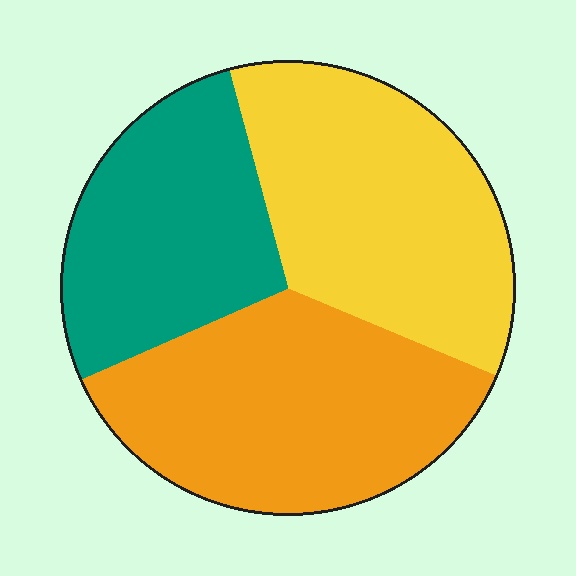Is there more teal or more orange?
Orange.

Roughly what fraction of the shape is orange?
Orange covers roughly 35% of the shape.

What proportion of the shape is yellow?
Yellow takes up about three eighths (3/8) of the shape.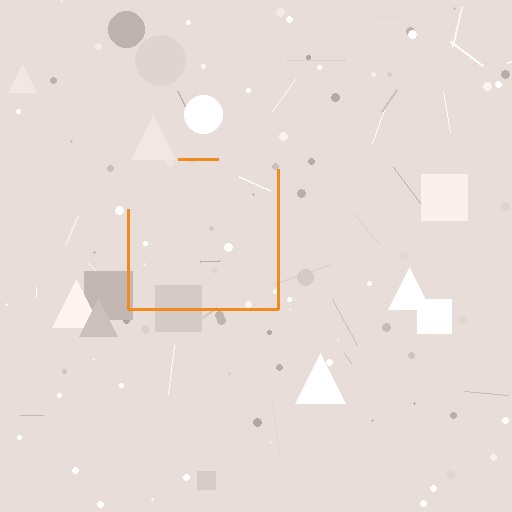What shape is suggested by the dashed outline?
The dashed outline suggests a square.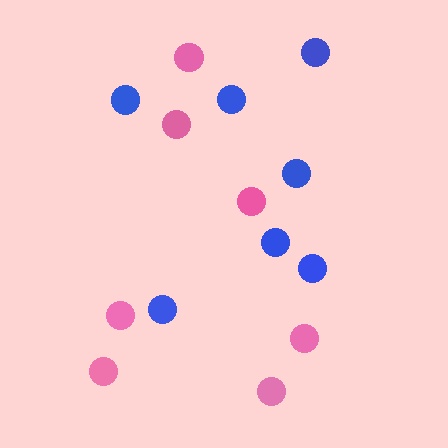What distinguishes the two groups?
There are 2 groups: one group of blue circles (7) and one group of pink circles (7).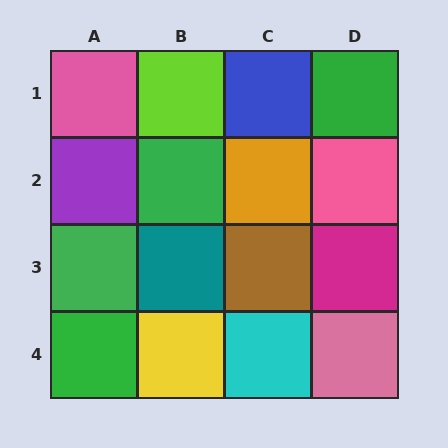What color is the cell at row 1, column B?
Lime.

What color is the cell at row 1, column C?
Blue.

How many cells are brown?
1 cell is brown.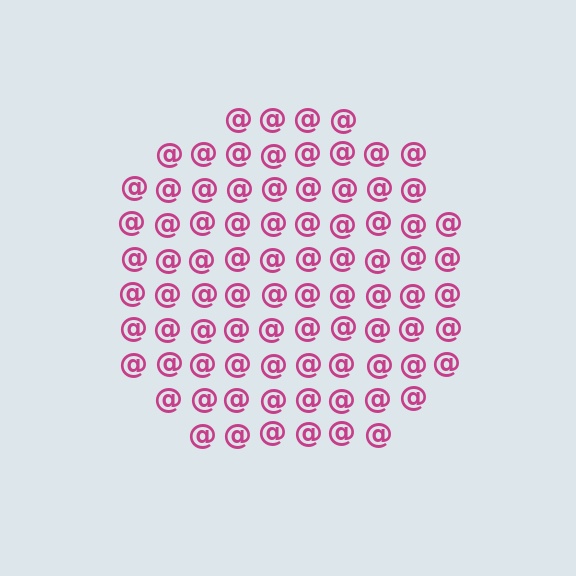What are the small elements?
The small elements are at signs.